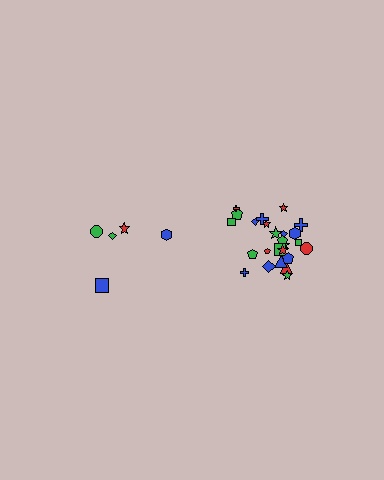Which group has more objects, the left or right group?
The right group.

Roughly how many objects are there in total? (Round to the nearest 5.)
Roughly 30 objects in total.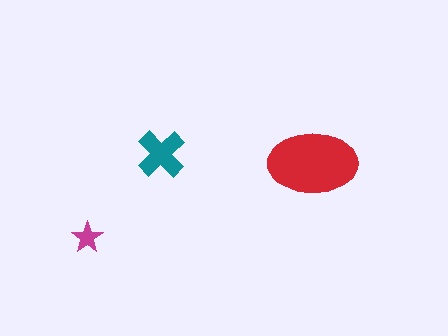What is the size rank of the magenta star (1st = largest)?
3rd.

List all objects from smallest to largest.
The magenta star, the teal cross, the red ellipse.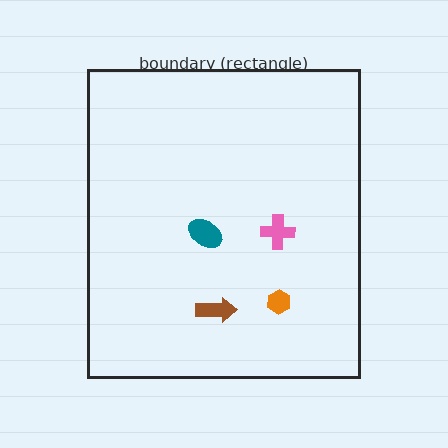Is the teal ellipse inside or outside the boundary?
Inside.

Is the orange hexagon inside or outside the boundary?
Inside.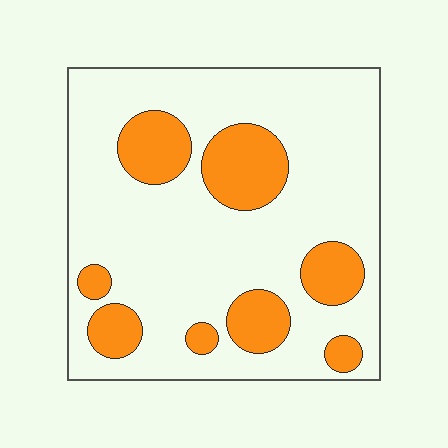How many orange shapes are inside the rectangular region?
8.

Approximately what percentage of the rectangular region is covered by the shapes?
Approximately 25%.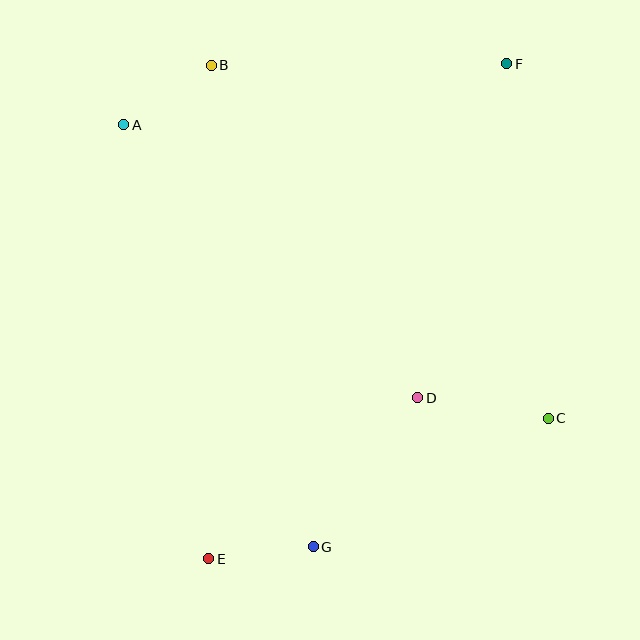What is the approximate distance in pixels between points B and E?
The distance between B and E is approximately 493 pixels.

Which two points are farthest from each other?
Points E and F are farthest from each other.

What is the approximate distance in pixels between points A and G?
The distance between A and G is approximately 463 pixels.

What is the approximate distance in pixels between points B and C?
The distance between B and C is approximately 488 pixels.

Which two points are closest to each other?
Points E and G are closest to each other.